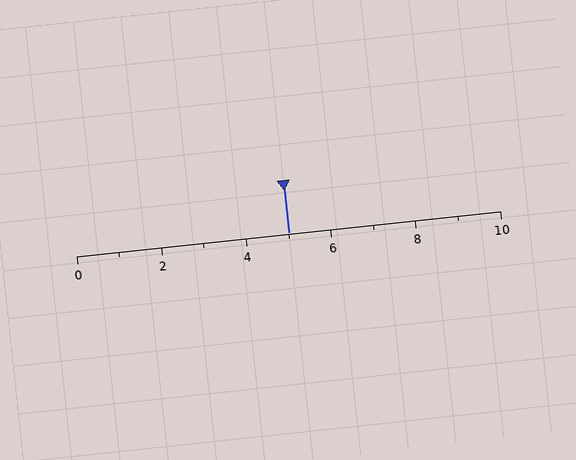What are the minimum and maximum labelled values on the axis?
The axis runs from 0 to 10.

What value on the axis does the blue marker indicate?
The marker indicates approximately 5.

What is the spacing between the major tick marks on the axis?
The major ticks are spaced 2 apart.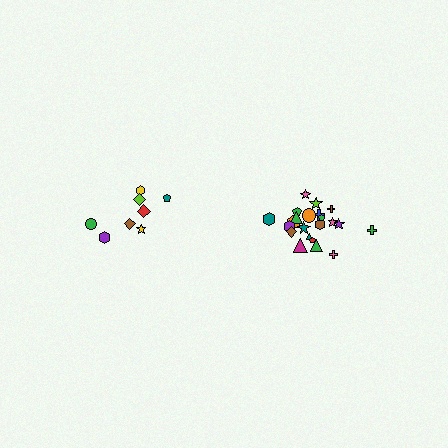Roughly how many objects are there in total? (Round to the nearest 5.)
Roughly 30 objects in total.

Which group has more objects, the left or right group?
The right group.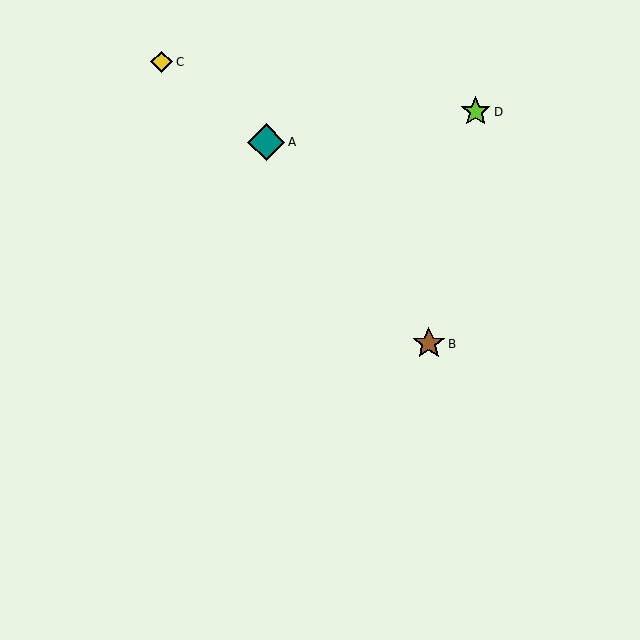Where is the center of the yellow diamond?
The center of the yellow diamond is at (162, 62).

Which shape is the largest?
The teal diamond (labeled A) is the largest.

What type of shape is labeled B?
Shape B is a brown star.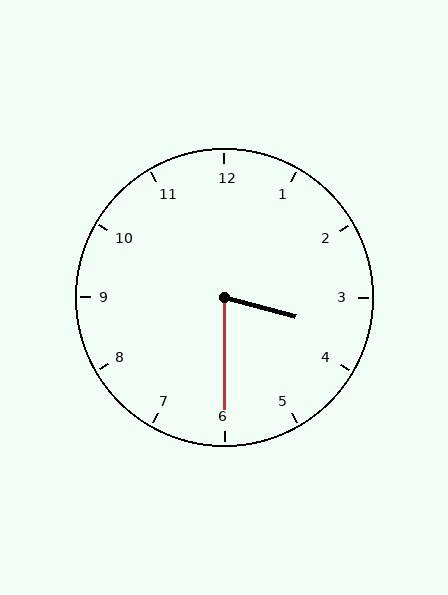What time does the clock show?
3:30.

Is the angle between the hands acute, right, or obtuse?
It is acute.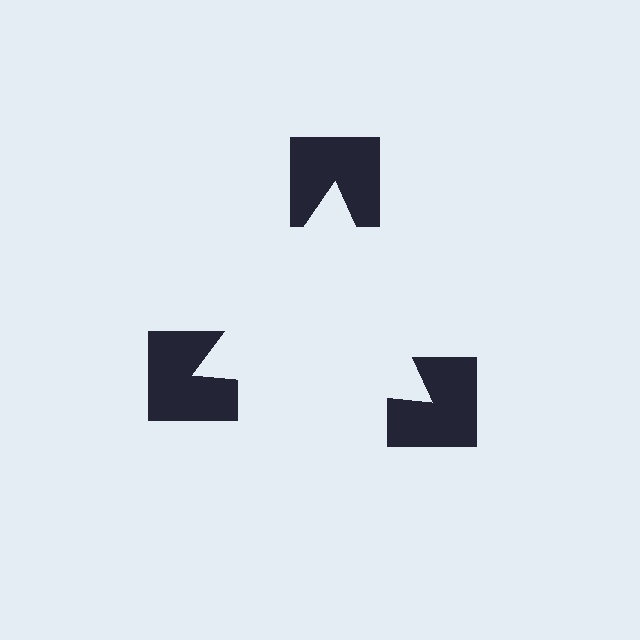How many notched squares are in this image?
There are 3 — one at each vertex of the illusory triangle.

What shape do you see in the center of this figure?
An illusory triangle — its edges are inferred from the aligned wedge cuts in the notched squares, not physically drawn.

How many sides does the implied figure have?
3 sides.